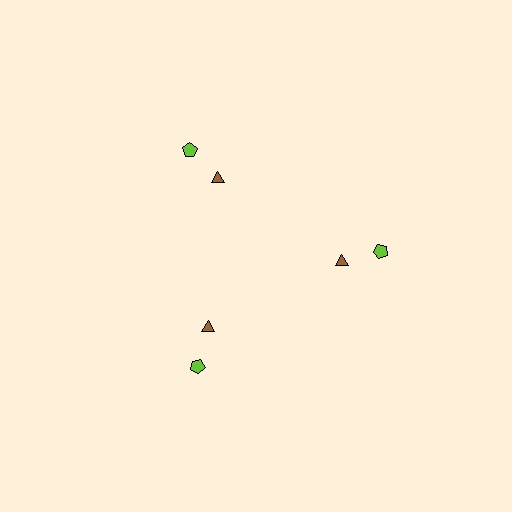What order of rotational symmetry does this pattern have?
This pattern has 3-fold rotational symmetry.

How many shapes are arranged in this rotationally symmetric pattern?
There are 6 shapes, arranged in 3 groups of 2.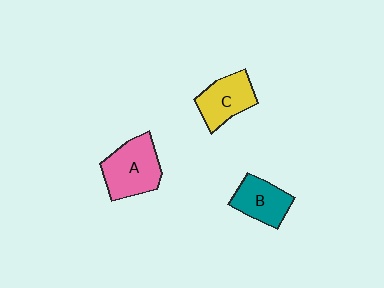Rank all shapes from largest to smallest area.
From largest to smallest: A (pink), C (yellow), B (teal).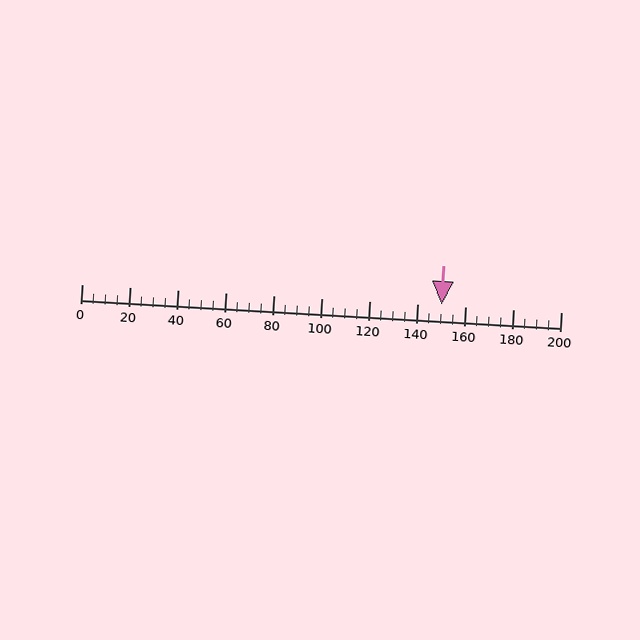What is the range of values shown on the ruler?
The ruler shows values from 0 to 200.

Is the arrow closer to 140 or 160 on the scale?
The arrow is closer to 160.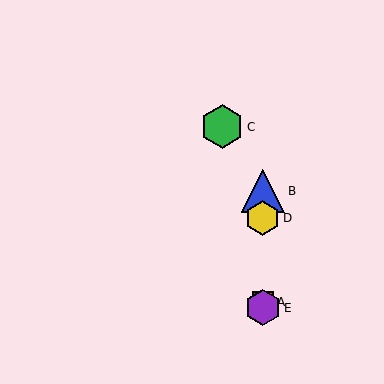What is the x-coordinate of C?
Object C is at x≈222.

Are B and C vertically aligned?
No, B is at x≈263 and C is at x≈222.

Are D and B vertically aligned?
Yes, both are at x≈263.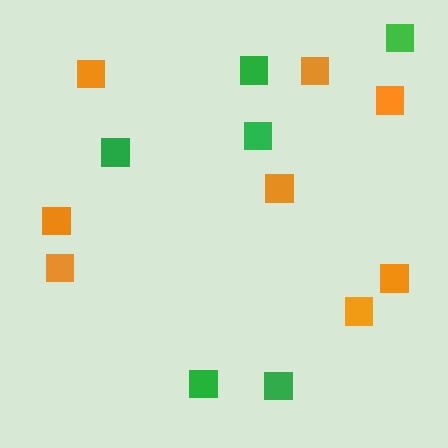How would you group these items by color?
There are 2 groups: one group of orange squares (8) and one group of green squares (6).